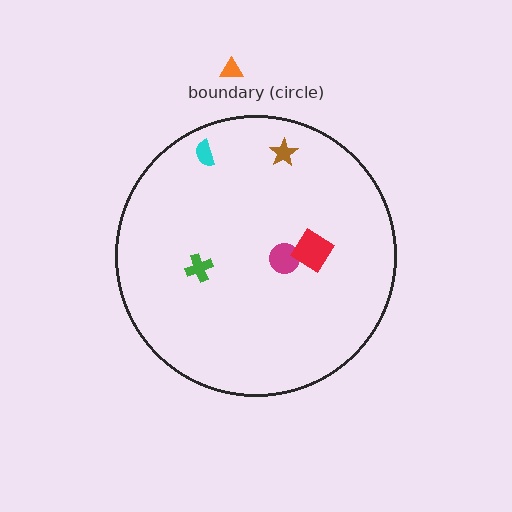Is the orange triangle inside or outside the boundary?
Outside.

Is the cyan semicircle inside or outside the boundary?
Inside.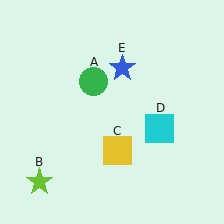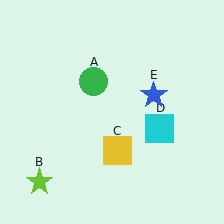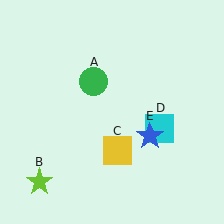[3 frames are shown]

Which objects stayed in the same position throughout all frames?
Green circle (object A) and lime star (object B) and yellow square (object C) and cyan square (object D) remained stationary.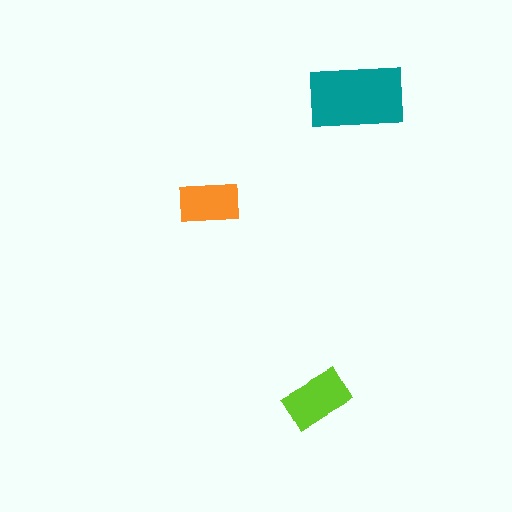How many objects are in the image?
There are 3 objects in the image.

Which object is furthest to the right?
The teal rectangle is rightmost.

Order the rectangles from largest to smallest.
the teal one, the lime one, the orange one.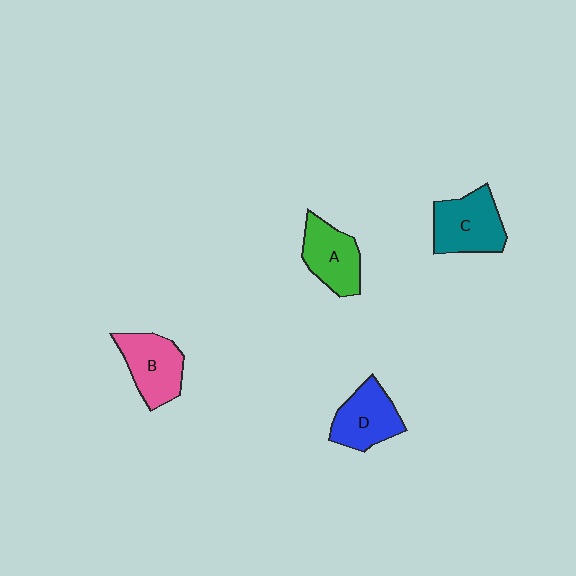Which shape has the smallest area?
Shape A (green).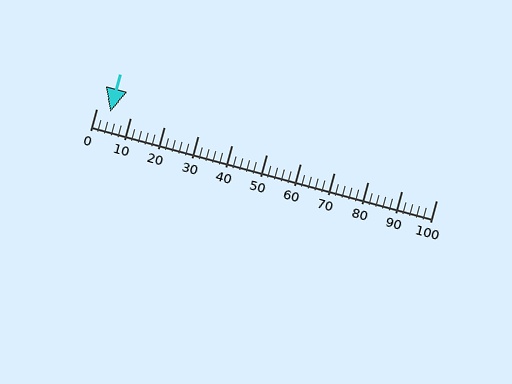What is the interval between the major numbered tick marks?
The major tick marks are spaced 10 units apart.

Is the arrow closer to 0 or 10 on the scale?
The arrow is closer to 0.